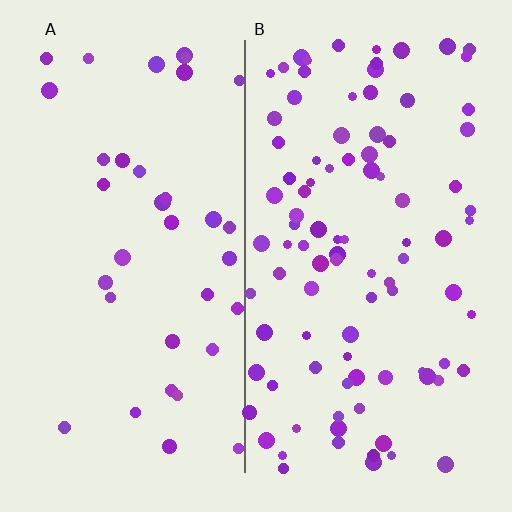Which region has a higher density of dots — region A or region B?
B (the right).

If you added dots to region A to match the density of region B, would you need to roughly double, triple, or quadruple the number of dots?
Approximately triple.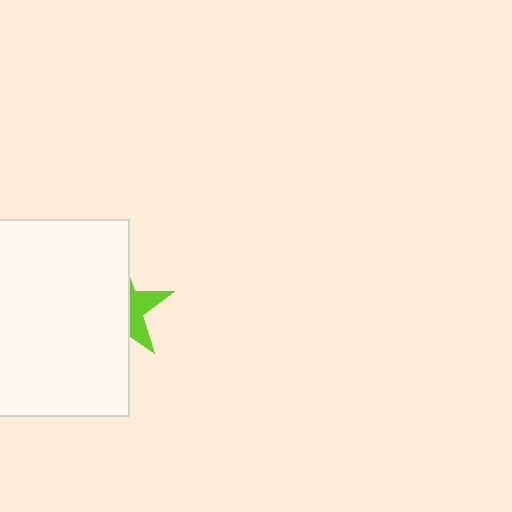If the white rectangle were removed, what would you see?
You would see the complete lime star.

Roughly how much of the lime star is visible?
A small part of it is visible (roughly 35%).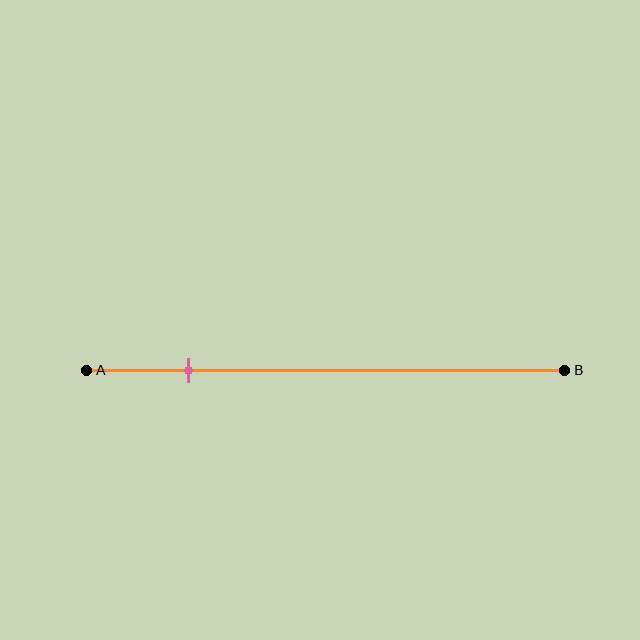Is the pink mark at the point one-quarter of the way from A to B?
No, the mark is at about 20% from A, not at the 25% one-quarter point.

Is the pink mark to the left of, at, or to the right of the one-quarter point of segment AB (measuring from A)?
The pink mark is to the left of the one-quarter point of segment AB.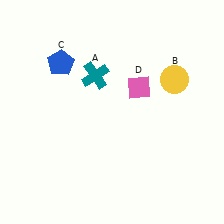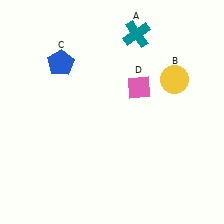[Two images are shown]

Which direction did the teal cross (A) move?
The teal cross (A) moved up.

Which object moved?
The teal cross (A) moved up.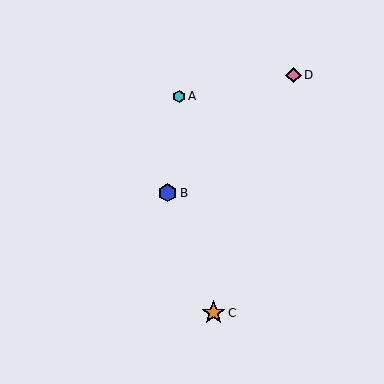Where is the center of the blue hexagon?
The center of the blue hexagon is at (168, 193).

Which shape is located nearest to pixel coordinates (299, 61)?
The pink diamond (labeled D) at (293, 75) is nearest to that location.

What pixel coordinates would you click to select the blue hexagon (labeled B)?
Click at (168, 193) to select the blue hexagon B.